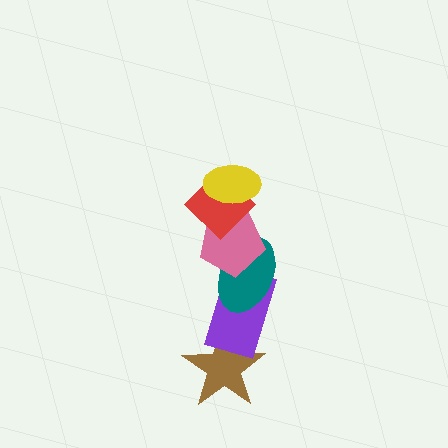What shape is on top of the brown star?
The purple rectangle is on top of the brown star.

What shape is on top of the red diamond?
The yellow ellipse is on top of the red diamond.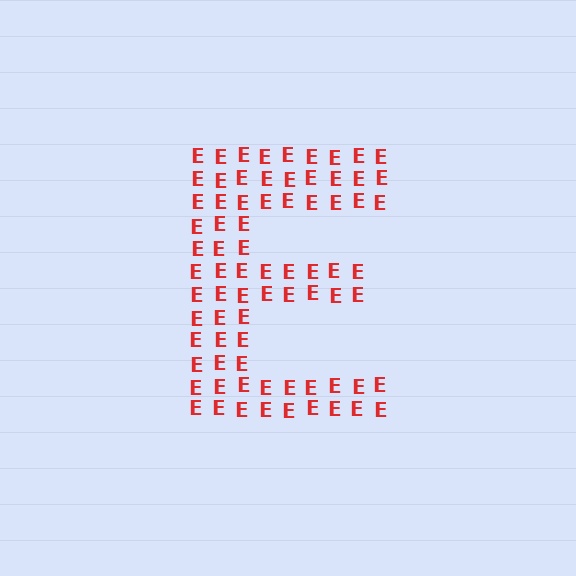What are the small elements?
The small elements are letter E's.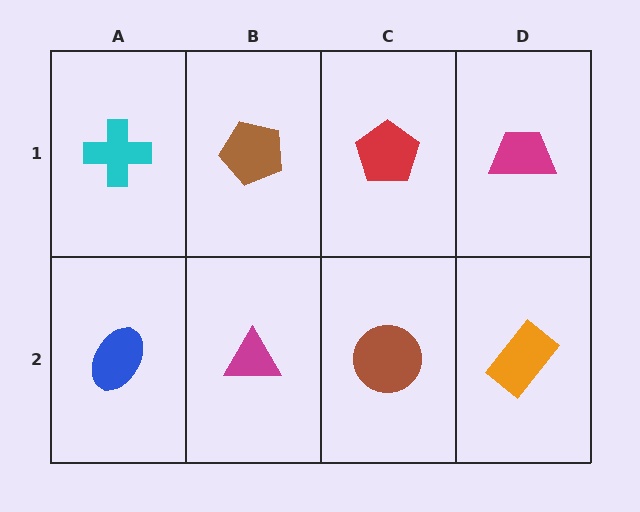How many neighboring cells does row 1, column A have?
2.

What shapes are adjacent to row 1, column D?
An orange rectangle (row 2, column D), a red pentagon (row 1, column C).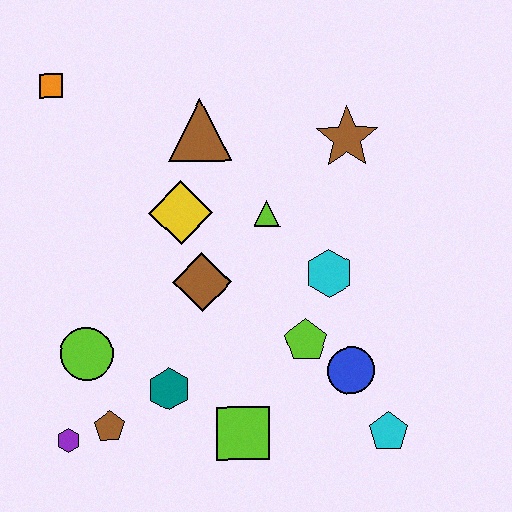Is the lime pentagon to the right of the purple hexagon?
Yes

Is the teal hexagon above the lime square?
Yes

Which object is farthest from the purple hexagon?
The brown star is farthest from the purple hexagon.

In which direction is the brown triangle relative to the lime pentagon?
The brown triangle is above the lime pentagon.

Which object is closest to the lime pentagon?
The blue circle is closest to the lime pentagon.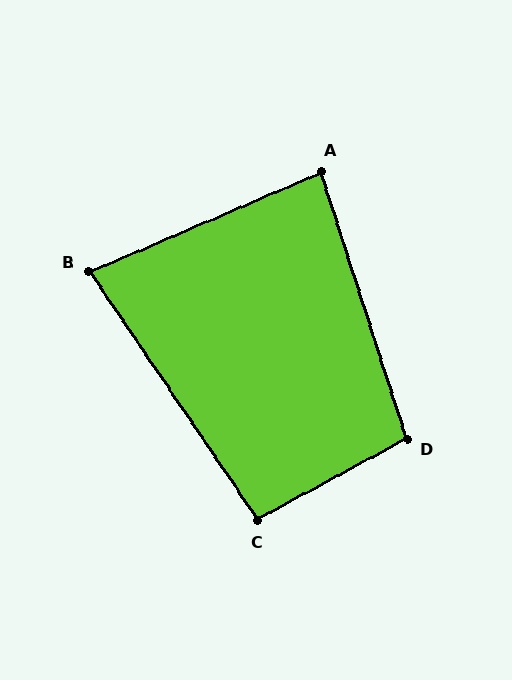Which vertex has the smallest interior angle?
B, at approximately 79 degrees.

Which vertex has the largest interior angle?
D, at approximately 101 degrees.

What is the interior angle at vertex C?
Approximately 95 degrees (obtuse).